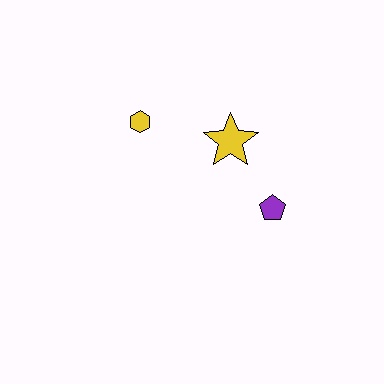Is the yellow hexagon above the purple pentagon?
Yes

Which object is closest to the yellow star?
The purple pentagon is closest to the yellow star.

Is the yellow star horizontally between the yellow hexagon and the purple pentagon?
Yes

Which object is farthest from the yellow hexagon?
The purple pentagon is farthest from the yellow hexagon.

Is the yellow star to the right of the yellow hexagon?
Yes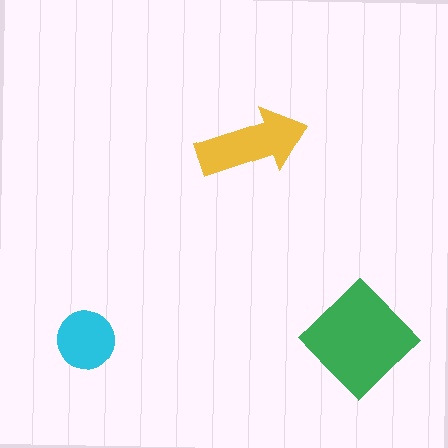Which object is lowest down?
The cyan circle is bottommost.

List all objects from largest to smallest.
The green diamond, the yellow arrow, the cyan circle.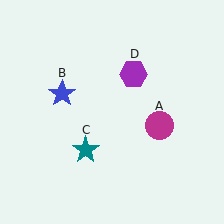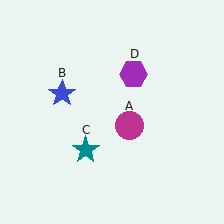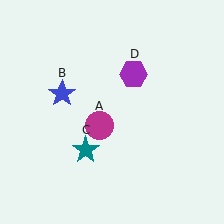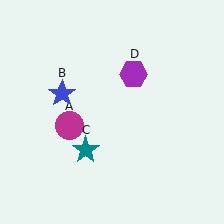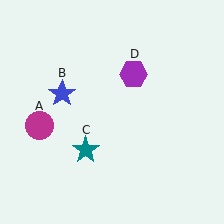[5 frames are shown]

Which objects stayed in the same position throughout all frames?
Blue star (object B) and teal star (object C) and purple hexagon (object D) remained stationary.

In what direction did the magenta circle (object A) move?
The magenta circle (object A) moved left.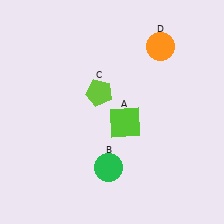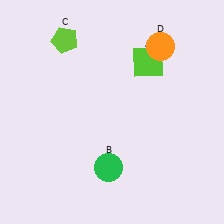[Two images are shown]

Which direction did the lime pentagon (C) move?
The lime pentagon (C) moved up.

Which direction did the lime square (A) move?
The lime square (A) moved up.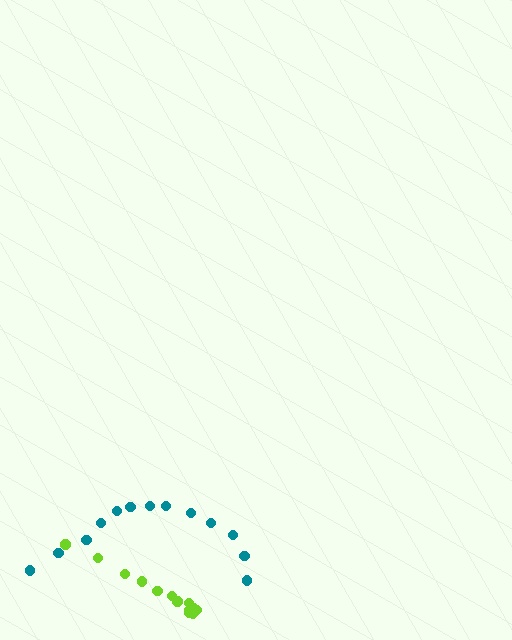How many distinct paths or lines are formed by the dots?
There are 2 distinct paths.